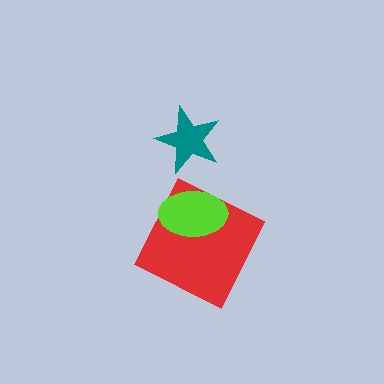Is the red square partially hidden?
Yes, it is partially covered by another shape.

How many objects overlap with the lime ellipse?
1 object overlaps with the lime ellipse.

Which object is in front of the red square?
The lime ellipse is in front of the red square.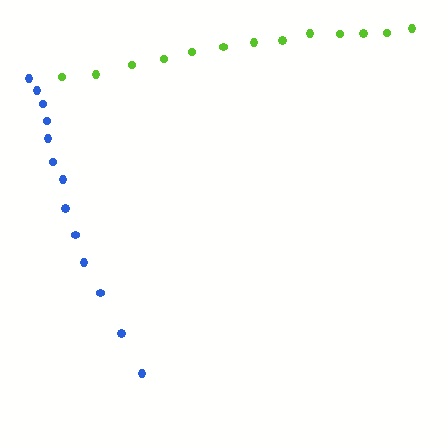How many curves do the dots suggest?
There are 2 distinct paths.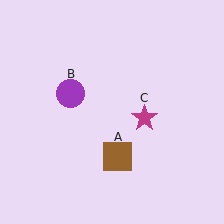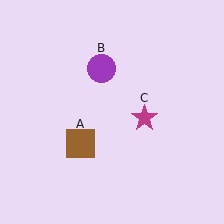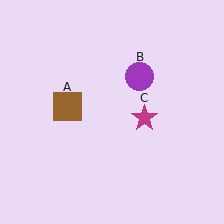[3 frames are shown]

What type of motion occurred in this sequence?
The brown square (object A), purple circle (object B) rotated clockwise around the center of the scene.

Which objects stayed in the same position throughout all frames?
Magenta star (object C) remained stationary.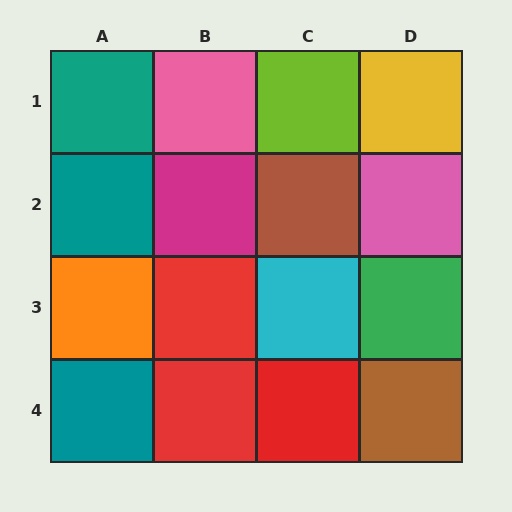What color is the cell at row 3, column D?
Green.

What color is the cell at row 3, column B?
Red.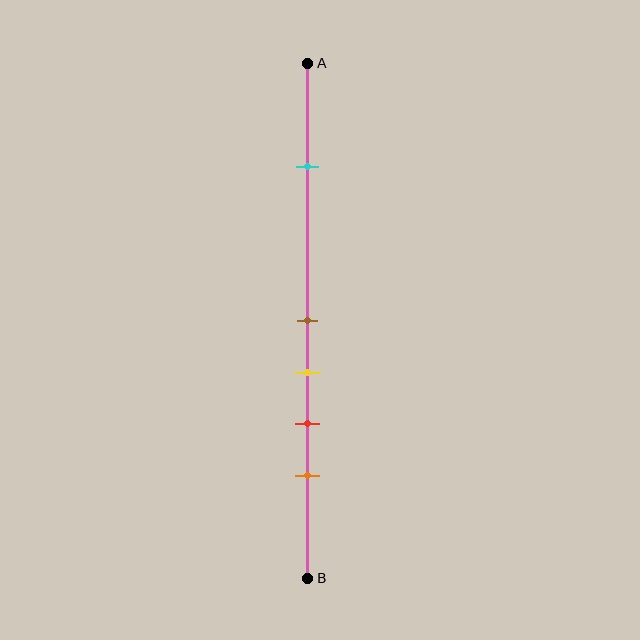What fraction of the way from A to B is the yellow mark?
The yellow mark is approximately 60% (0.6) of the way from A to B.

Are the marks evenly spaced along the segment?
No, the marks are not evenly spaced.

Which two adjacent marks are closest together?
The brown and yellow marks are the closest adjacent pair.